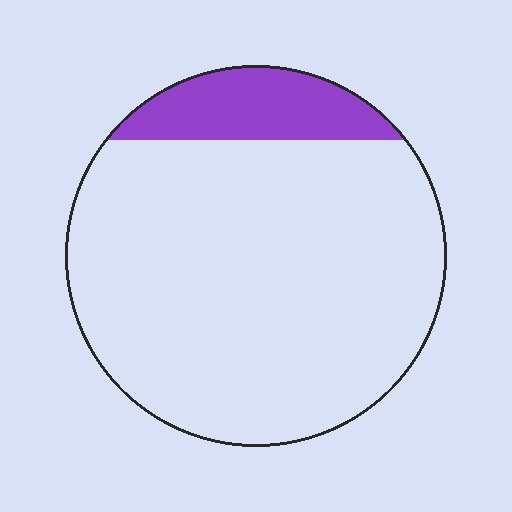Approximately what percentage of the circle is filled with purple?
Approximately 15%.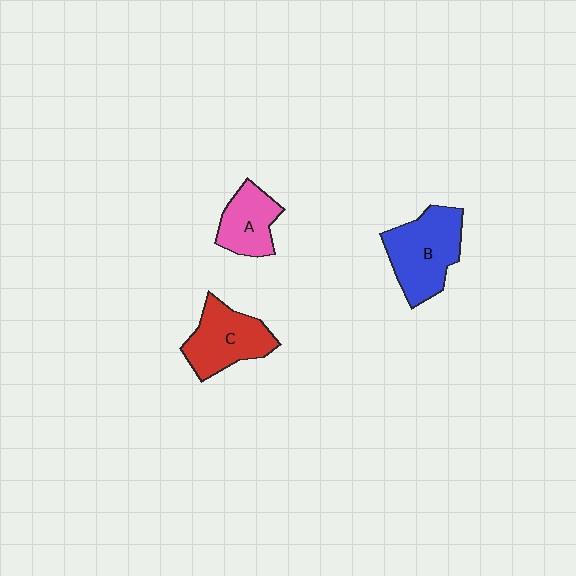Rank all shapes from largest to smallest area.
From largest to smallest: B (blue), C (red), A (pink).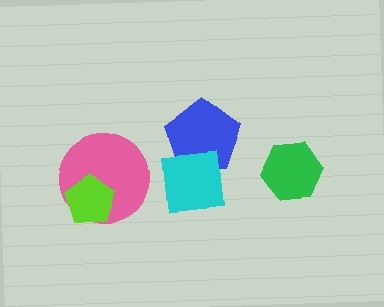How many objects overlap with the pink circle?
1 object overlaps with the pink circle.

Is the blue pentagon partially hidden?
Yes, it is partially covered by another shape.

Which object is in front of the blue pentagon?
The cyan square is in front of the blue pentagon.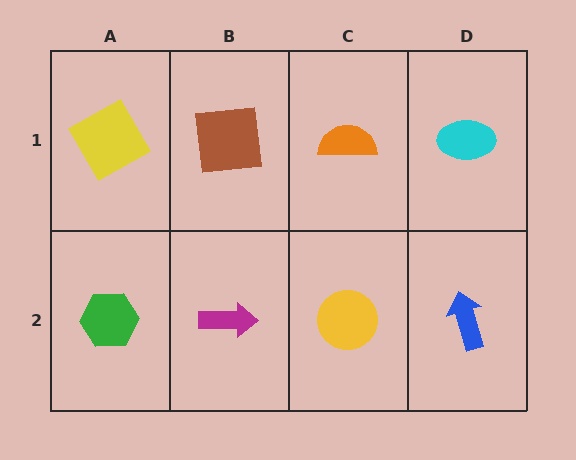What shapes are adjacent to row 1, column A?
A green hexagon (row 2, column A), a brown square (row 1, column B).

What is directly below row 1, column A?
A green hexagon.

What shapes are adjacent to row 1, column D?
A blue arrow (row 2, column D), an orange semicircle (row 1, column C).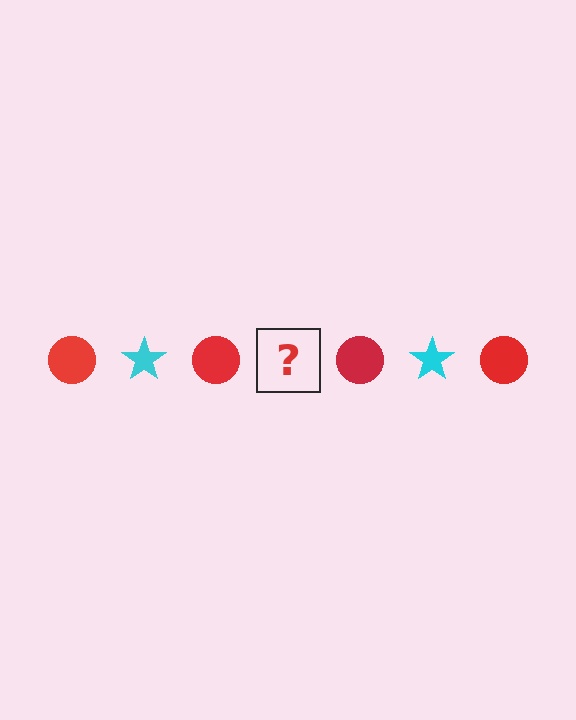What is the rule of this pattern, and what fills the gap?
The rule is that the pattern alternates between red circle and cyan star. The gap should be filled with a cyan star.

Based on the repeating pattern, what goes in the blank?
The blank should be a cyan star.